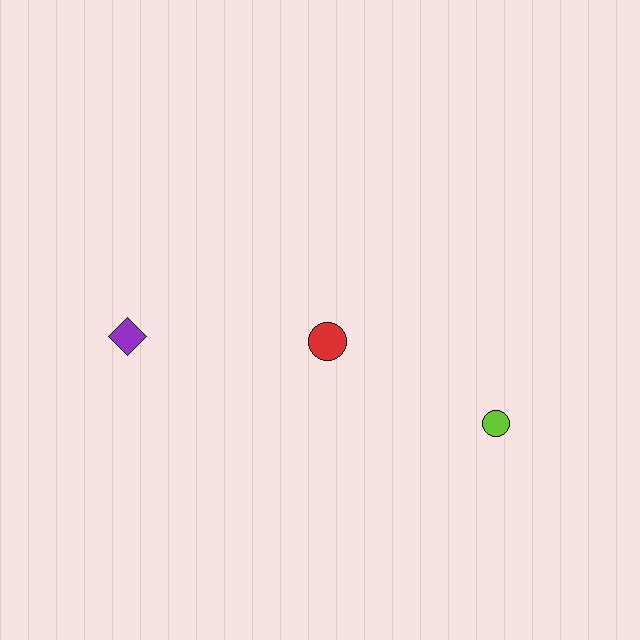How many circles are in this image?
There are 2 circles.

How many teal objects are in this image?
There are no teal objects.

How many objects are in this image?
There are 3 objects.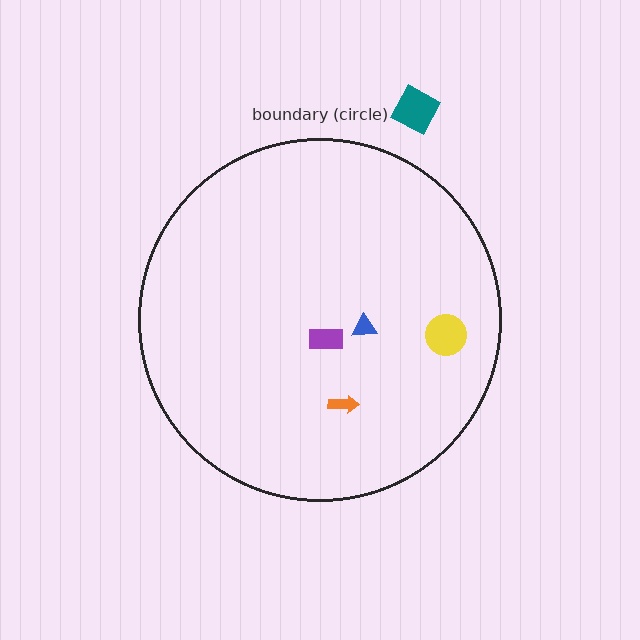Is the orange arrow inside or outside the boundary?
Inside.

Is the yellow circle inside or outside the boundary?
Inside.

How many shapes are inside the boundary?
4 inside, 1 outside.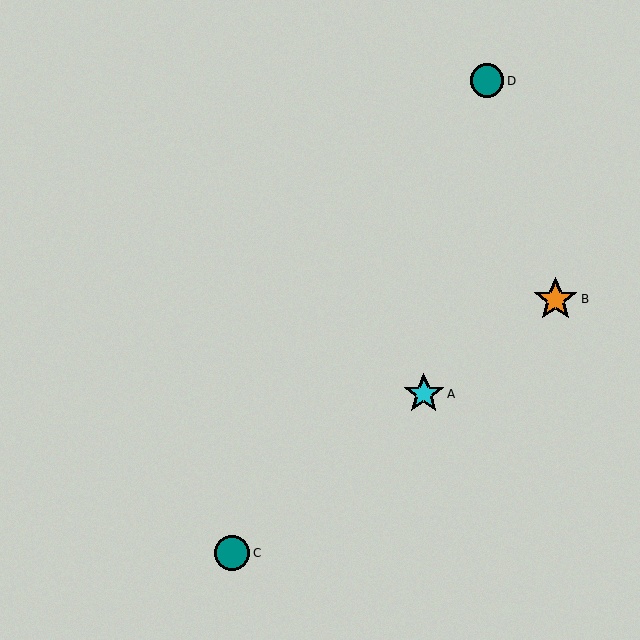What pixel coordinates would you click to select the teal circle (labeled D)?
Click at (487, 81) to select the teal circle D.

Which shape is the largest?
The orange star (labeled B) is the largest.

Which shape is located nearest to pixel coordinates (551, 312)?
The orange star (labeled B) at (556, 299) is nearest to that location.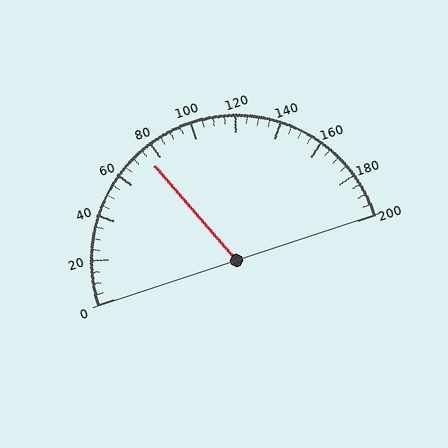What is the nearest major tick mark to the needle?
The nearest major tick mark is 80.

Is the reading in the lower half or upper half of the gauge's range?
The reading is in the lower half of the range (0 to 200).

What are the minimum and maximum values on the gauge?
The gauge ranges from 0 to 200.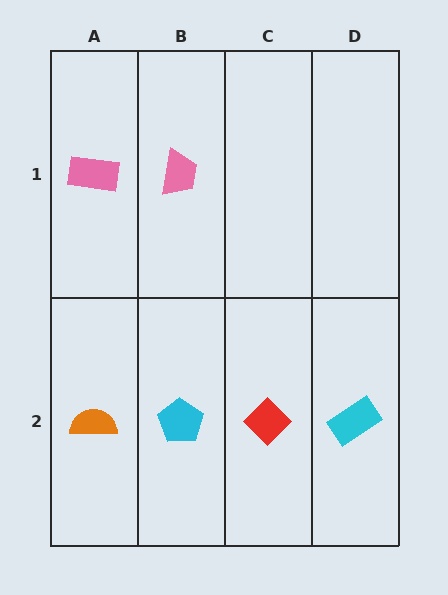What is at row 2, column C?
A red diamond.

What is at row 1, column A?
A pink rectangle.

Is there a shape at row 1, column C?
No, that cell is empty.